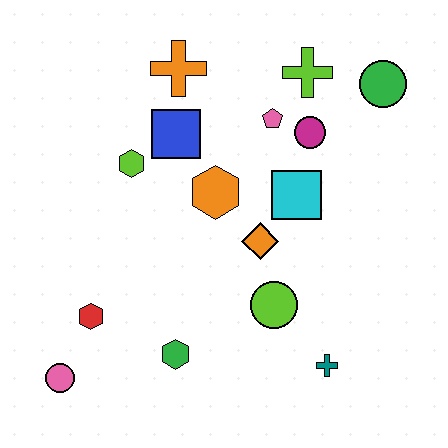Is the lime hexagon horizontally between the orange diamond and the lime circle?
No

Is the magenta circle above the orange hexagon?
Yes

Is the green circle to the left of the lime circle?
No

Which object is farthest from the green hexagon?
The green circle is farthest from the green hexagon.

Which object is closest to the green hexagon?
The red hexagon is closest to the green hexagon.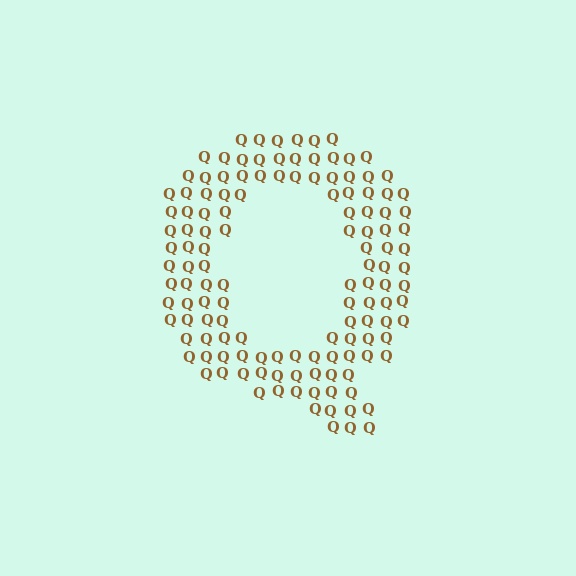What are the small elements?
The small elements are letter Q's.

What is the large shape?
The large shape is the letter Q.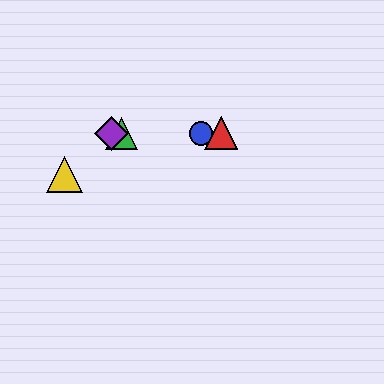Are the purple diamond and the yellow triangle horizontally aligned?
No, the purple diamond is at y≈133 and the yellow triangle is at y≈175.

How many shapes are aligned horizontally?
4 shapes (the red triangle, the blue circle, the green triangle, the purple diamond) are aligned horizontally.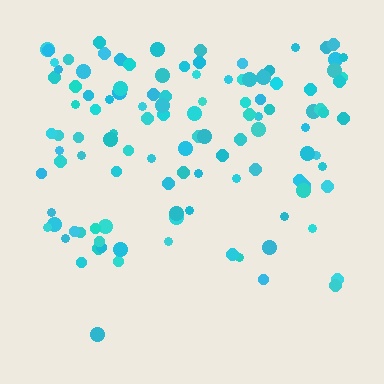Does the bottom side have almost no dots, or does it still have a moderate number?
Still a moderate number, just noticeably fewer than the top.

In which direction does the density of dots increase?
From bottom to top, with the top side densest.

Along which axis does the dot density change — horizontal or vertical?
Vertical.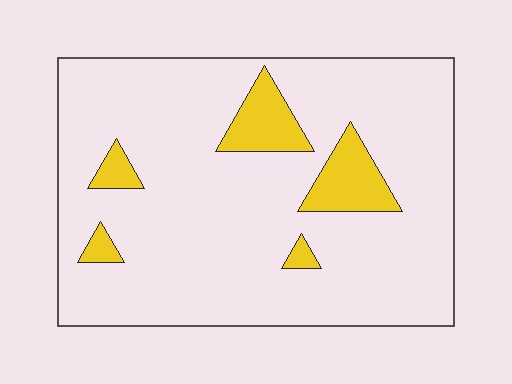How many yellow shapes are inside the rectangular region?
5.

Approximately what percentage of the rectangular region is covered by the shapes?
Approximately 10%.